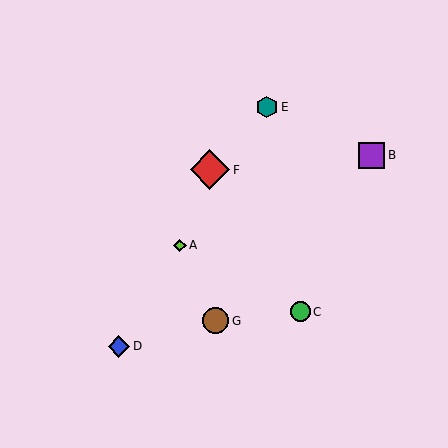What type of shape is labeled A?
Shape A is a lime diamond.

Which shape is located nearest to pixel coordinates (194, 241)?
The lime diamond (labeled A) at (180, 245) is nearest to that location.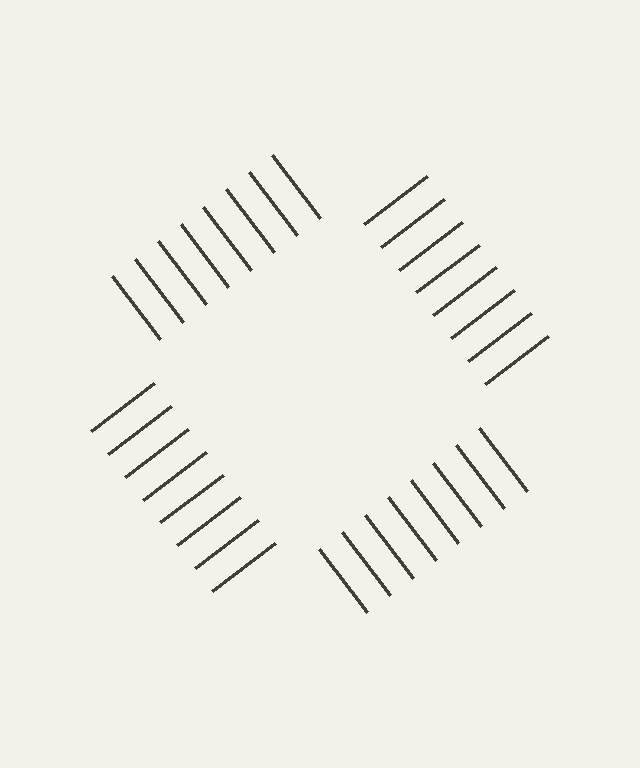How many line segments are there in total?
32 — 8 along each of the 4 edges.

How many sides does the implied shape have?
4 sides — the line-ends trace a square.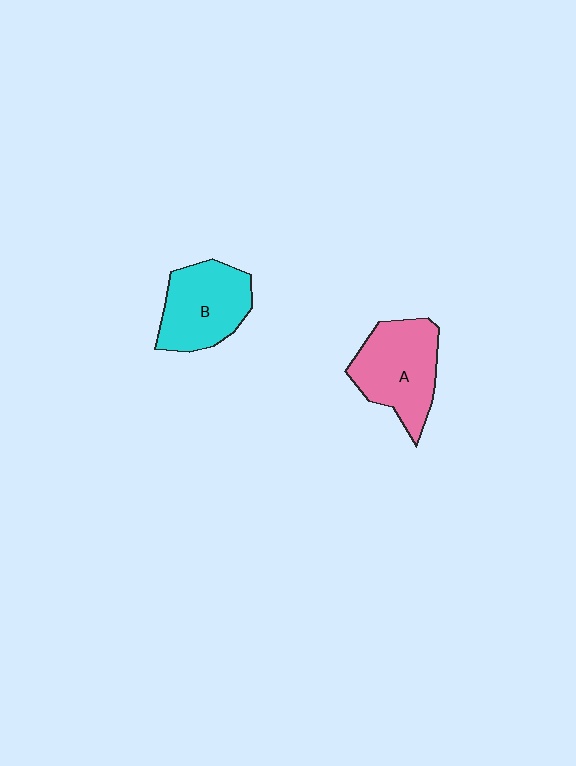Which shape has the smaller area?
Shape B (cyan).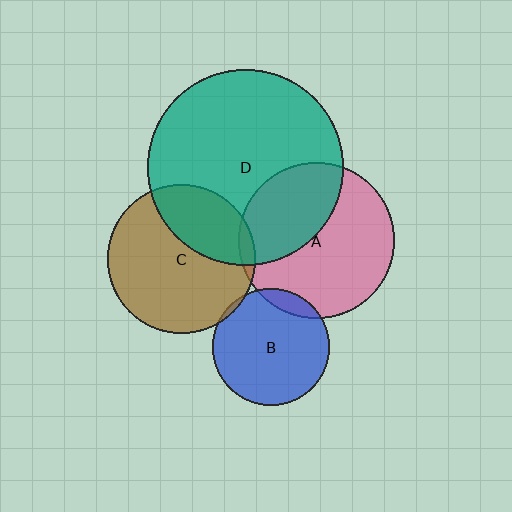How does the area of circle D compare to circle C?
Approximately 1.7 times.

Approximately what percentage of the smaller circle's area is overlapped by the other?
Approximately 5%.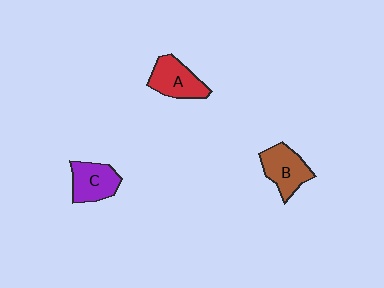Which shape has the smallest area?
Shape C (purple).